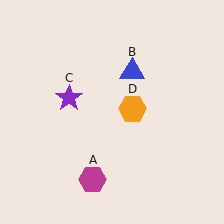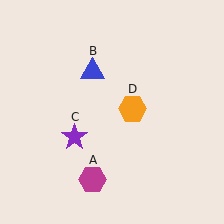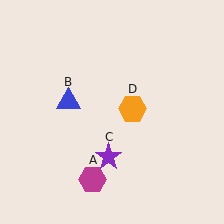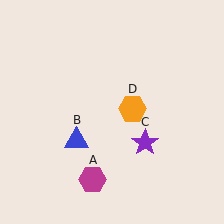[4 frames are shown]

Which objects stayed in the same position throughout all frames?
Magenta hexagon (object A) and orange hexagon (object D) remained stationary.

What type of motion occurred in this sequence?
The blue triangle (object B), purple star (object C) rotated counterclockwise around the center of the scene.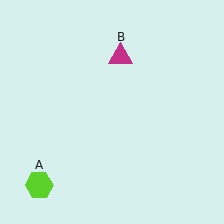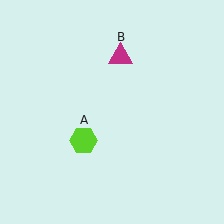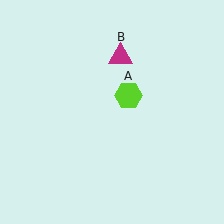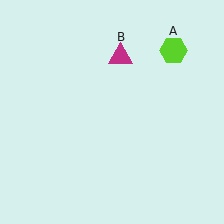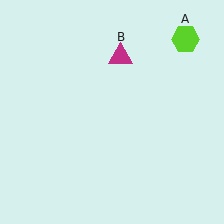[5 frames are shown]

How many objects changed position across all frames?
1 object changed position: lime hexagon (object A).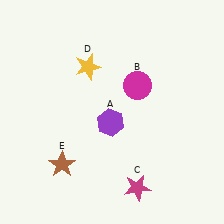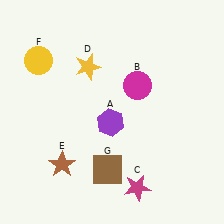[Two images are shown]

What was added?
A yellow circle (F), a brown square (G) were added in Image 2.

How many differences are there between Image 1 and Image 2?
There are 2 differences between the two images.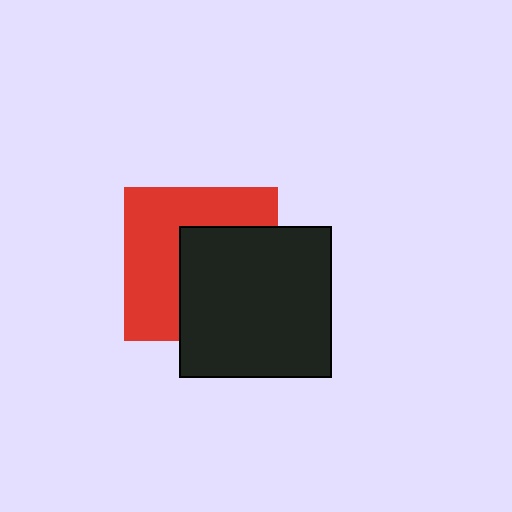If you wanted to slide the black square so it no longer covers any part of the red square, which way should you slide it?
Slide it right — that is the most direct way to separate the two shapes.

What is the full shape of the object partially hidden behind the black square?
The partially hidden object is a red square.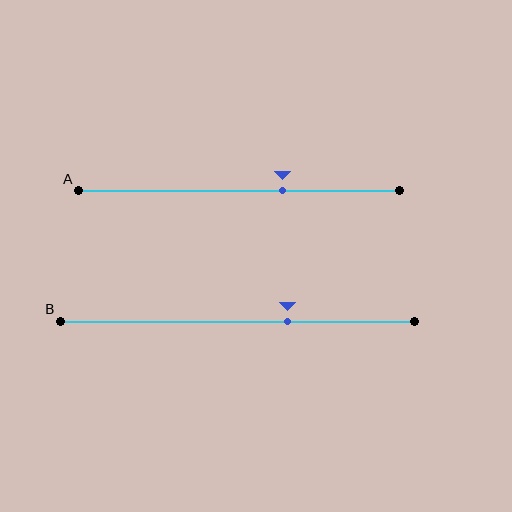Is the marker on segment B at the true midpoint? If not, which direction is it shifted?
No, the marker on segment B is shifted to the right by about 14% of the segment length.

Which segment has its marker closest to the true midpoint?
Segment A has its marker closest to the true midpoint.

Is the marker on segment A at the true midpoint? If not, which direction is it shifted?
No, the marker on segment A is shifted to the right by about 13% of the segment length.